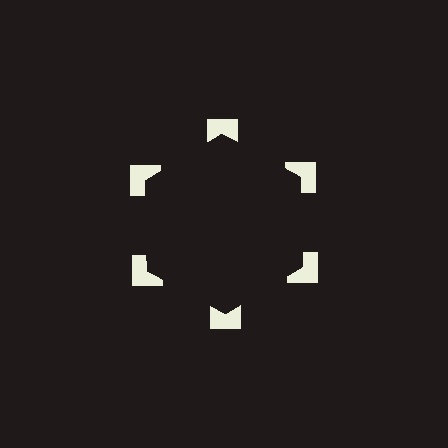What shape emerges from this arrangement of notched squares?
An illusory hexagon — its edges are inferred from the aligned wedge cuts in the notched squares, not physically drawn.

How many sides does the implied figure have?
6 sides.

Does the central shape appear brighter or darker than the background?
It typically appears slightly darker than the background, even though no actual brightness change is drawn.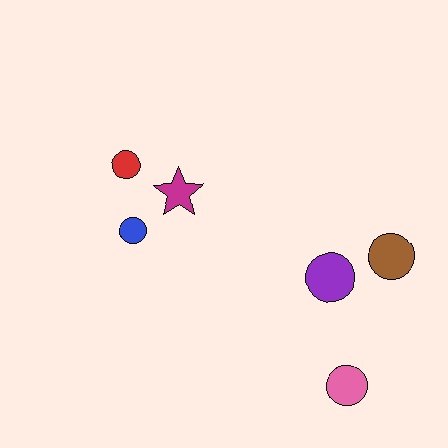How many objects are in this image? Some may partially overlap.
There are 6 objects.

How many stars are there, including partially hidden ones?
There is 1 star.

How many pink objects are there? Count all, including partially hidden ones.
There is 1 pink object.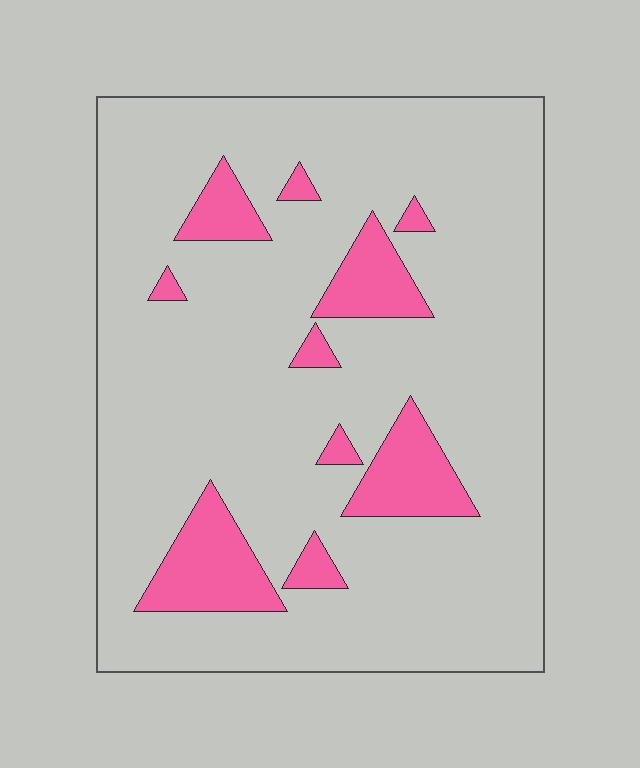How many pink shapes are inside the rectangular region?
10.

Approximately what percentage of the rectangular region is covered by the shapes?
Approximately 15%.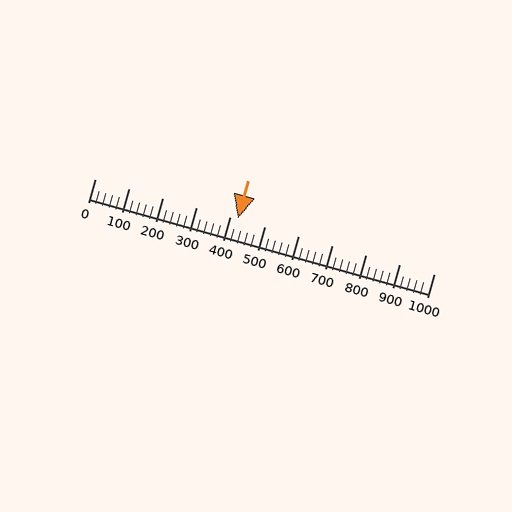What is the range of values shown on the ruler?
The ruler shows values from 0 to 1000.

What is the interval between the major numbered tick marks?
The major tick marks are spaced 100 units apart.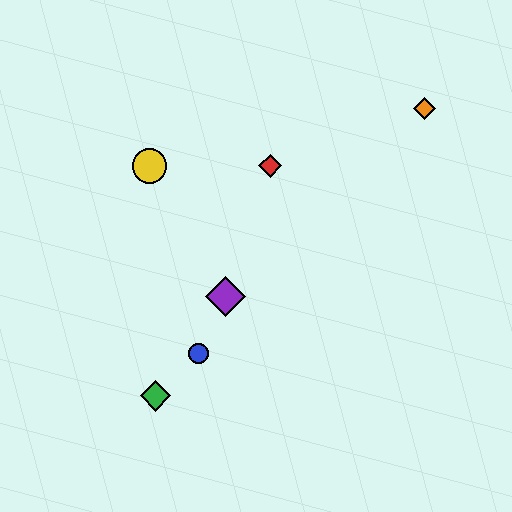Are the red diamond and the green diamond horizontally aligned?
No, the red diamond is at y≈166 and the green diamond is at y≈396.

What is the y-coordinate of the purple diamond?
The purple diamond is at y≈297.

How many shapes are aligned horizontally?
2 shapes (the red diamond, the yellow circle) are aligned horizontally.